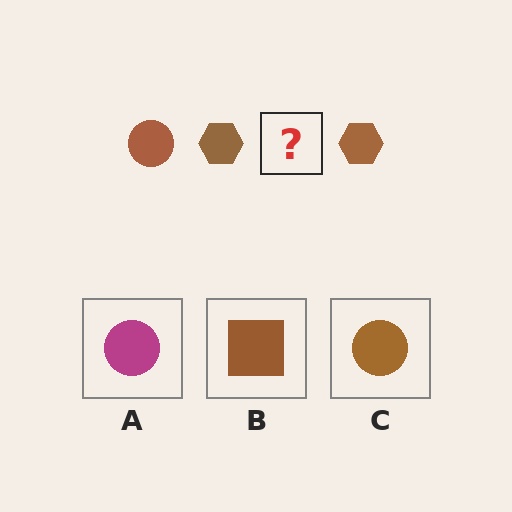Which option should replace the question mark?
Option C.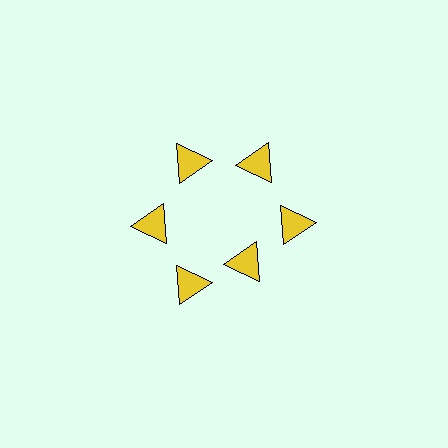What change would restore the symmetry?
The symmetry would be restored by moving it outward, back onto the ring so that all 6 triangles sit at equal angles and equal distance from the center.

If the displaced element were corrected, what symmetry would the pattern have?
It would have 6-fold rotational symmetry — the pattern would map onto itself every 60 degrees.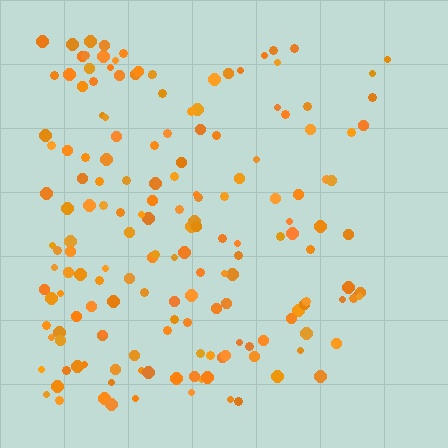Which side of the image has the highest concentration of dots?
The left.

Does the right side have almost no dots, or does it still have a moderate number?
Still a moderate number, just noticeably fewer than the left.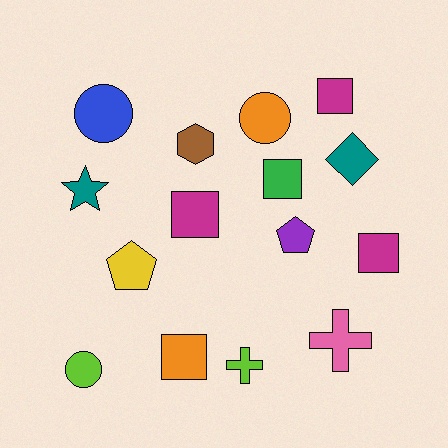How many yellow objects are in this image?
There is 1 yellow object.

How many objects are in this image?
There are 15 objects.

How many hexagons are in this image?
There is 1 hexagon.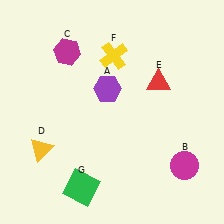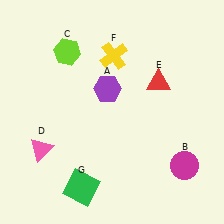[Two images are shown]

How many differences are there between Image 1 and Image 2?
There are 2 differences between the two images.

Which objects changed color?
C changed from magenta to lime. D changed from yellow to pink.